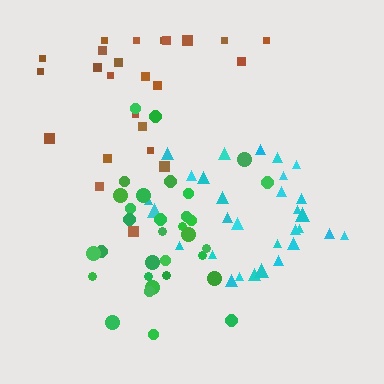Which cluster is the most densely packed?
Green.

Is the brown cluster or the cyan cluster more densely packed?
Cyan.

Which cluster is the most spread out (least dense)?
Brown.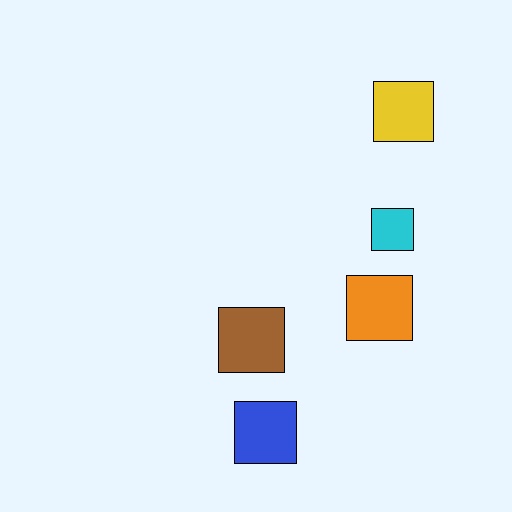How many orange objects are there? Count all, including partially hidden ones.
There is 1 orange object.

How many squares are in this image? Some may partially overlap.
There are 5 squares.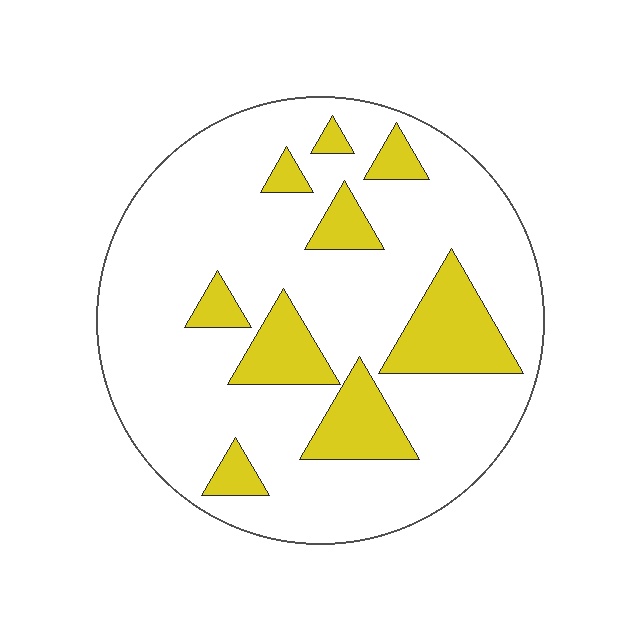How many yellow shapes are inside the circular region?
9.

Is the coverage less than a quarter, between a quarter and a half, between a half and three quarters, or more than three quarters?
Less than a quarter.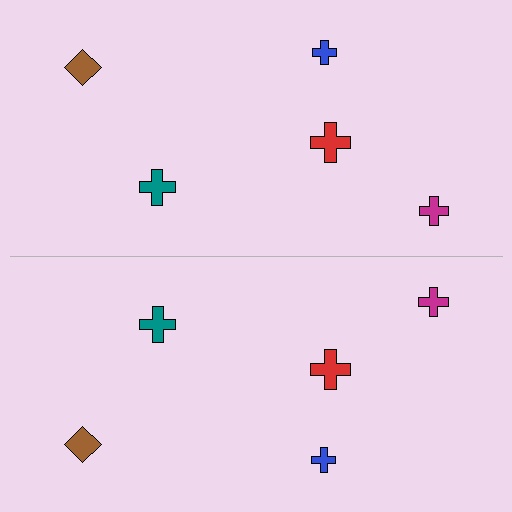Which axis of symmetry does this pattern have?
The pattern has a horizontal axis of symmetry running through the center of the image.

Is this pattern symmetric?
Yes, this pattern has bilateral (reflection) symmetry.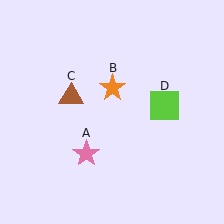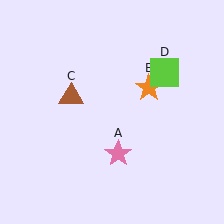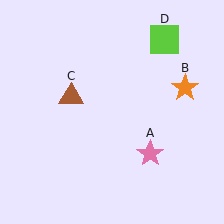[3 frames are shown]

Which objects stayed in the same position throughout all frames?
Brown triangle (object C) remained stationary.